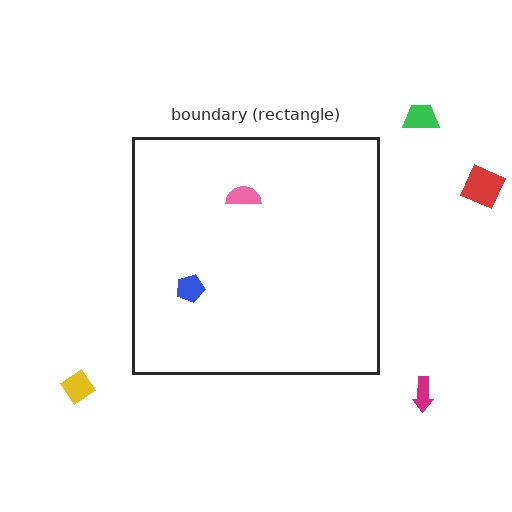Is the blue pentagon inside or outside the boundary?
Inside.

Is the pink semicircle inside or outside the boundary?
Inside.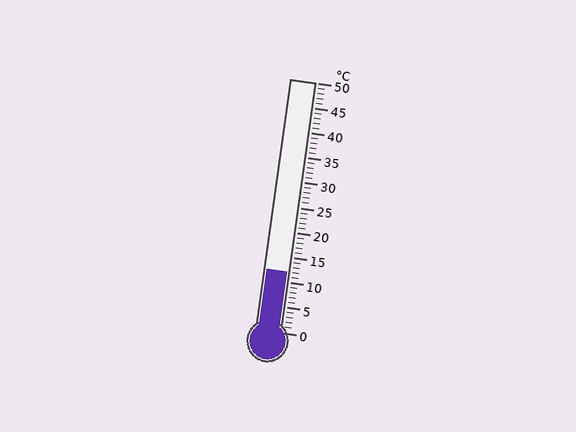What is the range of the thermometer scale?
The thermometer scale ranges from 0°C to 50°C.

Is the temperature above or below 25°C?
The temperature is below 25°C.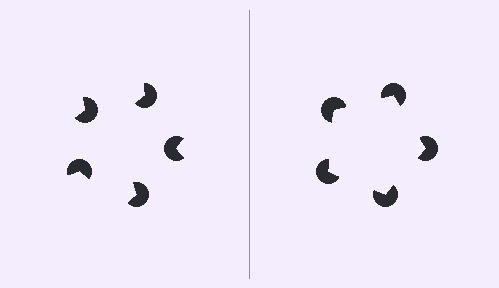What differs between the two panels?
The pac-man discs are positioned identically on both sides; only the wedge orientations differ. On the right they align to a pentagon; on the left they are misaligned.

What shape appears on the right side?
An illusory pentagon.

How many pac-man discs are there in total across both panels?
10 — 5 on each side.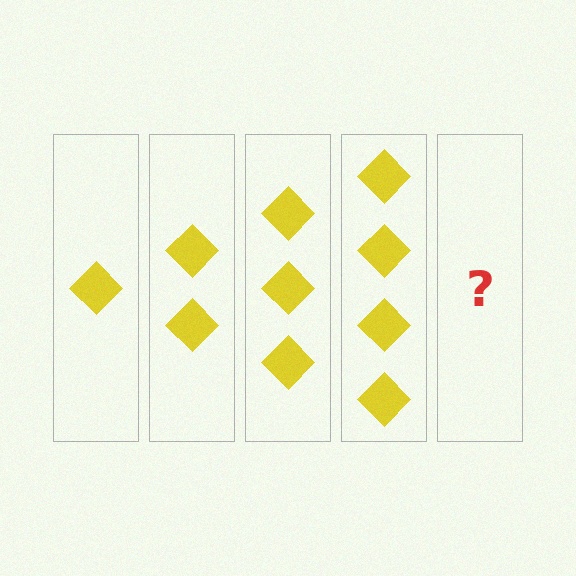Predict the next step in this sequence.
The next step is 5 diamonds.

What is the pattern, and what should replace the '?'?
The pattern is that each step adds one more diamond. The '?' should be 5 diamonds.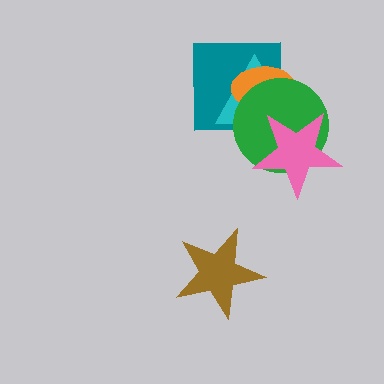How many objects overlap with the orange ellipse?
3 objects overlap with the orange ellipse.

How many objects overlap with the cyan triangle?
4 objects overlap with the cyan triangle.